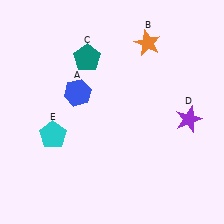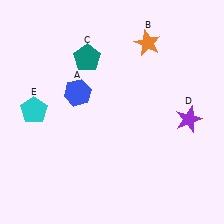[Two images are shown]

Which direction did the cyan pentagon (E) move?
The cyan pentagon (E) moved up.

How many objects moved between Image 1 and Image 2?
1 object moved between the two images.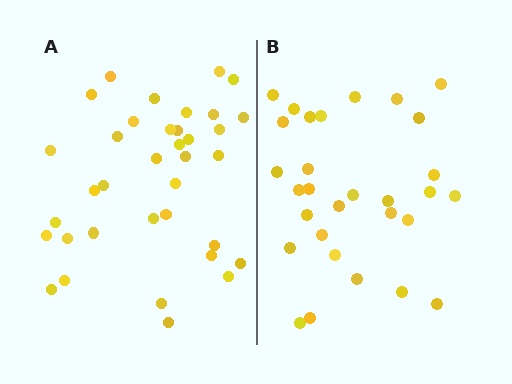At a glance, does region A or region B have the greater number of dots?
Region A (the left region) has more dots.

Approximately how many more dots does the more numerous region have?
Region A has about 6 more dots than region B.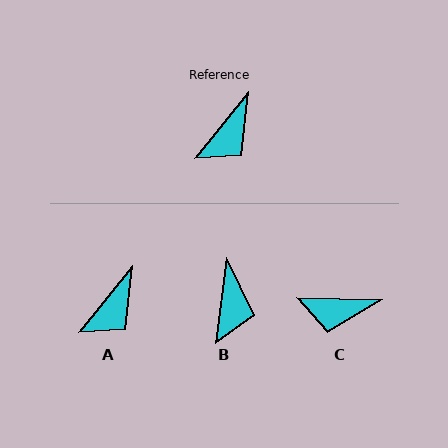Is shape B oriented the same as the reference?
No, it is off by about 31 degrees.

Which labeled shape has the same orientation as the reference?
A.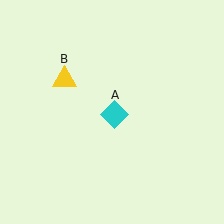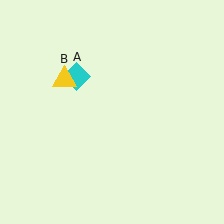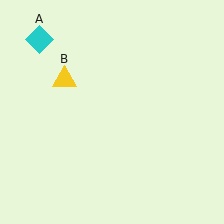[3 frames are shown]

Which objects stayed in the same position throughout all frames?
Yellow triangle (object B) remained stationary.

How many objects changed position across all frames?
1 object changed position: cyan diamond (object A).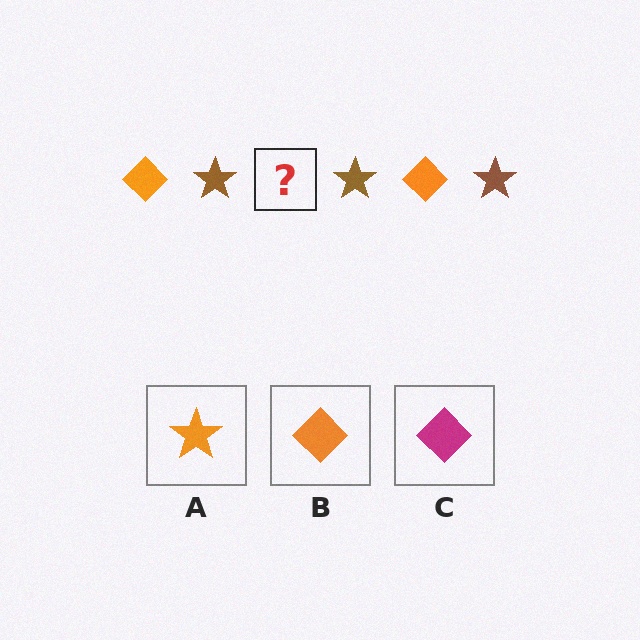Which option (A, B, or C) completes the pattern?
B.